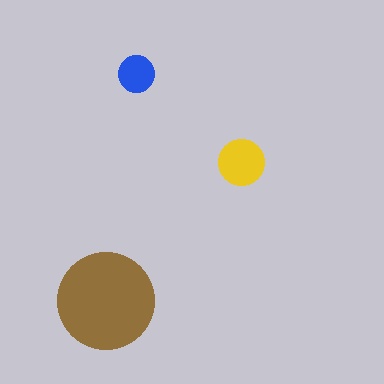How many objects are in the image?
There are 3 objects in the image.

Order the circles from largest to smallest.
the brown one, the yellow one, the blue one.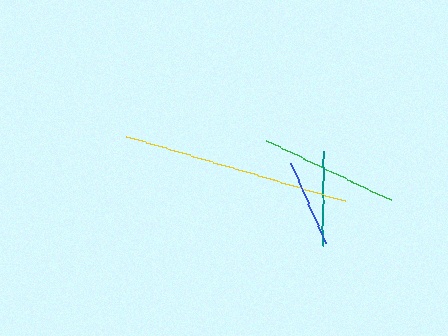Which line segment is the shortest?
The blue line is the shortest at approximately 87 pixels.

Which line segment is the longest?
The yellow line is the longest at approximately 227 pixels.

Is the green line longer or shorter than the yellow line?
The yellow line is longer than the green line.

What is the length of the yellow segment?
The yellow segment is approximately 227 pixels long.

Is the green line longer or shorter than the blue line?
The green line is longer than the blue line.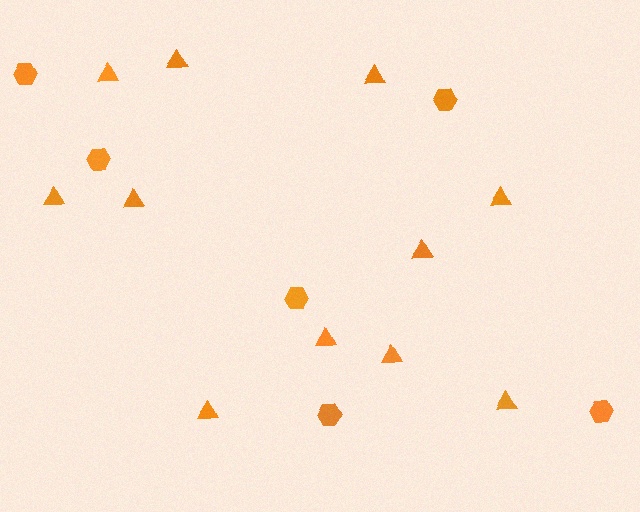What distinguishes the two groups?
There are 2 groups: one group of hexagons (6) and one group of triangles (11).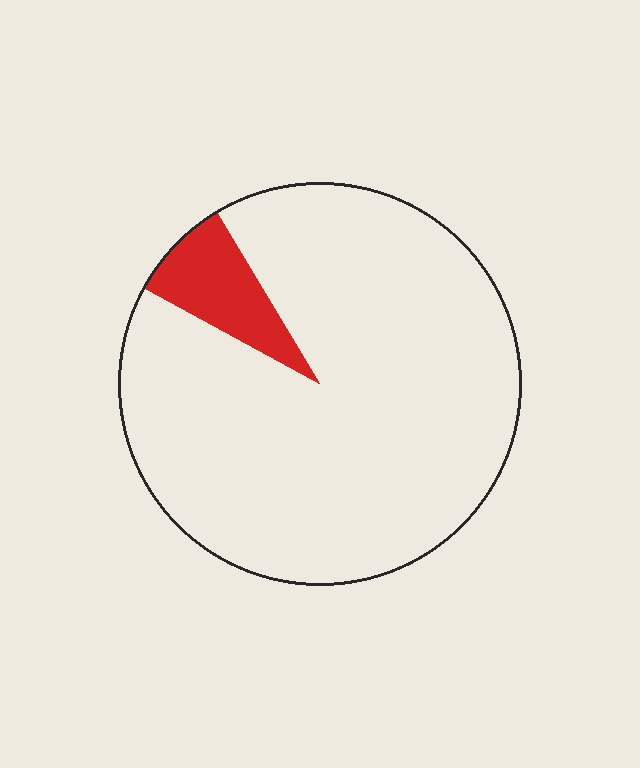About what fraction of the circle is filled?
About one tenth (1/10).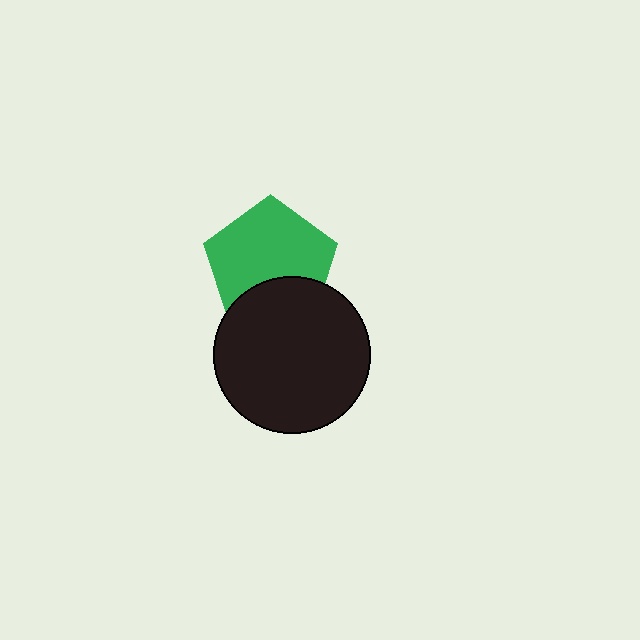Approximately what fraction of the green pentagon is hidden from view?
Roughly 30% of the green pentagon is hidden behind the black circle.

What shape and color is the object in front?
The object in front is a black circle.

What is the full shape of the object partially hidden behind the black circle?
The partially hidden object is a green pentagon.